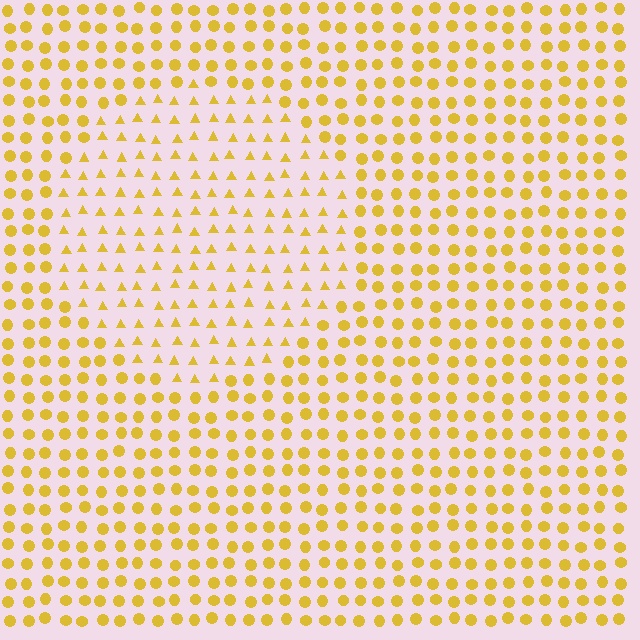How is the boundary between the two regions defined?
The boundary is defined by a change in element shape: triangles inside vs. circles outside. All elements share the same color and spacing.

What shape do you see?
I see a circle.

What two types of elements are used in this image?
The image uses triangles inside the circle region and circles outside it.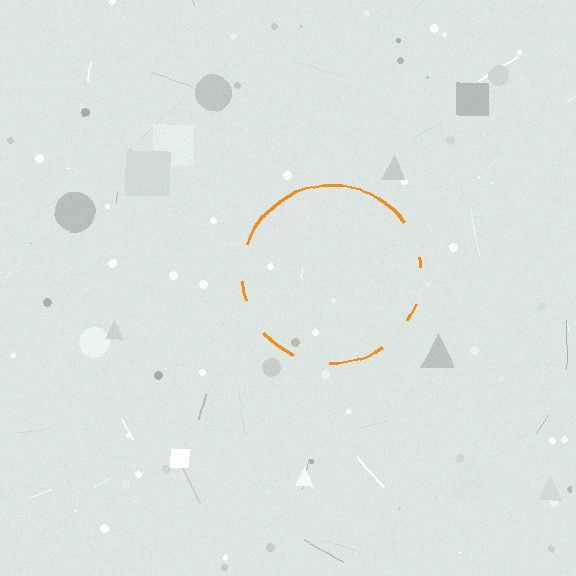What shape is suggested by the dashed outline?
The dashed outline suggests a circle.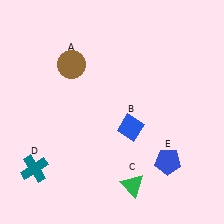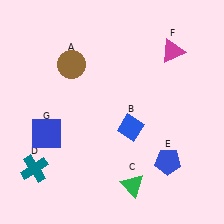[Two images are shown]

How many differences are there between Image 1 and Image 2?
There are 2 differences between the two images.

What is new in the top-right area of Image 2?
A magenta triangle (F) was added in the top-right area of Image 2.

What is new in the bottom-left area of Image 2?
A blue square (G) was added in the bottom-left area of Image 2.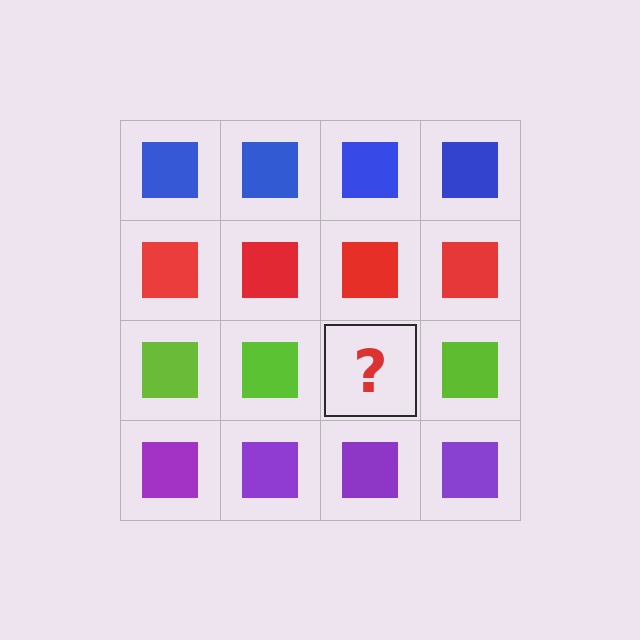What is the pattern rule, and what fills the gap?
The rule is that each row has a consistent color. The gap should be filled with a lime square.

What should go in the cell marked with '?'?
The missing cell should contain a lime square.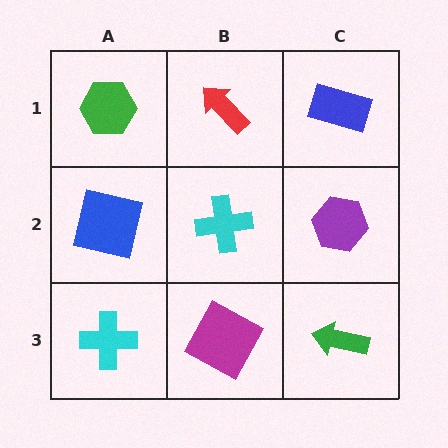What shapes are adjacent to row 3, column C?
A purple hexagon (row 2, column C), a magenta square (row 3, column B).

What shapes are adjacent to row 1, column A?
A blue square (row 2, column A), a red arrow (row 1, column B).